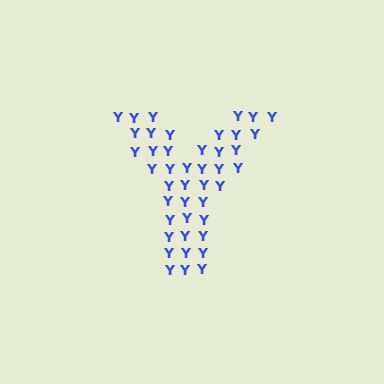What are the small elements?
The small elements are letter Y's.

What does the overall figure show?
The overall figure shows the letter Y.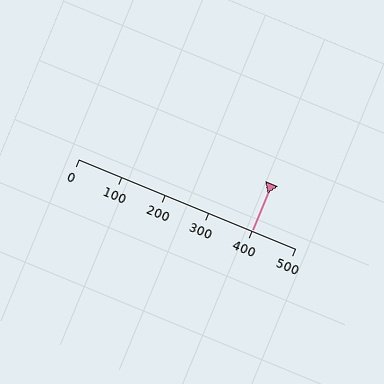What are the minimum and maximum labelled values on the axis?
The axis runs from 0 to 500.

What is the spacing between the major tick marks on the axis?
The major ticks are spaced 100 apart.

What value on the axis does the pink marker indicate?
The marker indicates approximately 400.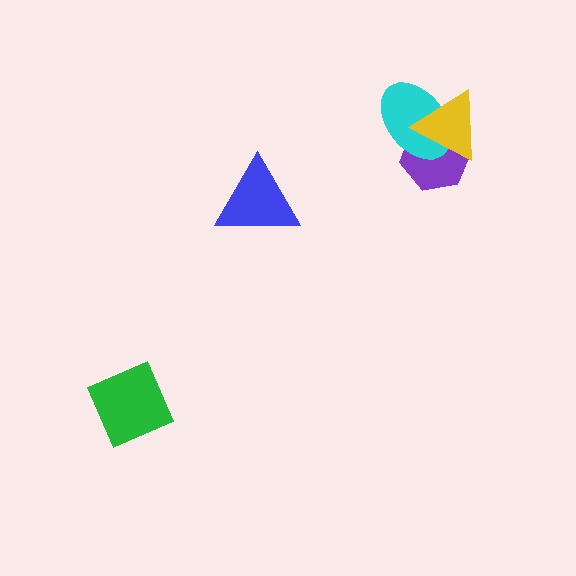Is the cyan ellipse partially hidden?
Yes, it is partially covered by another shape.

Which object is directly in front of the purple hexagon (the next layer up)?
The cyan ellipse is directly in front of the purple hexagon.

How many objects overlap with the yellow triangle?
2 objects overlap with the yellow triangle.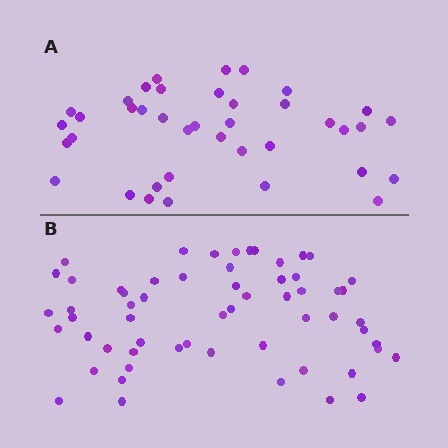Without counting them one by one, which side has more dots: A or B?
Region B (the bottom region) has more dots.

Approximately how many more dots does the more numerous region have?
Region B has approximately 20 more dots than region A.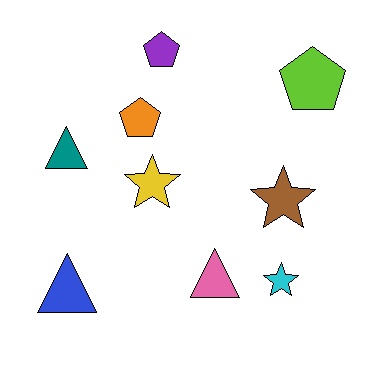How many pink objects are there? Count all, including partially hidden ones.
There is 1 pink object.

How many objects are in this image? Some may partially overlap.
There are 9 objects.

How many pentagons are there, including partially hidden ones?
There are 3 pentagons.